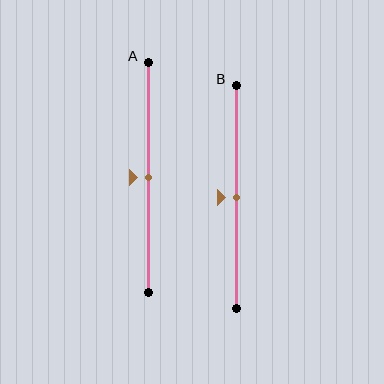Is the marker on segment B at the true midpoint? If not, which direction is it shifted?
Yes, the marker on segment B is at the true midpoint.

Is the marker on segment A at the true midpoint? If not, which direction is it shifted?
Yes, the marker on segment A is at the true midpoint.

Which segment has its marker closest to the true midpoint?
Segment A has its marker closest to the true midpoint.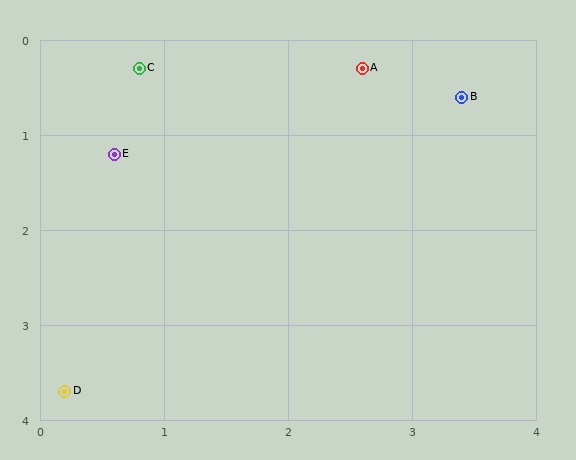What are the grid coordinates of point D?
Point D is at approximately (0.2, 3.7).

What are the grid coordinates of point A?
Point A is at approximately (2.6, 0.3).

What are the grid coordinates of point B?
Point B is at approximately (3.4, 0.6).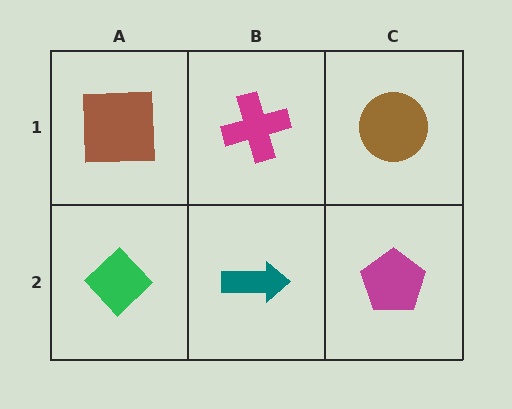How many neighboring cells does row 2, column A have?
2.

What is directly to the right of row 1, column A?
A magenta cross.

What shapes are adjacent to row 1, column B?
A teal arrow (row 2, column B), a brown square (row 1, column A), a brown circle (row 1, column C).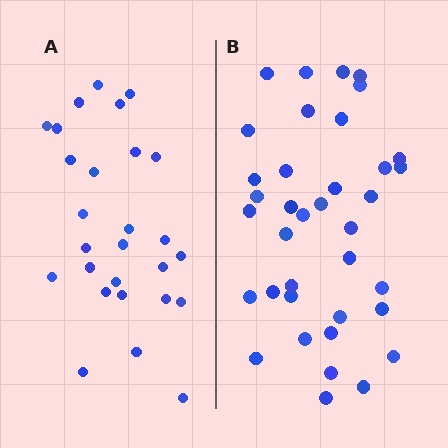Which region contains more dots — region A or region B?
Region B (the right region) has more dots.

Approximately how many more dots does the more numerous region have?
Region B has roughly 10 or so more dots than region A.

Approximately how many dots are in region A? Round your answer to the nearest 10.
About 30 dots. (The exact count is 27, which rounds to 30.)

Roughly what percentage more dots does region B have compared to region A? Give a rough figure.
About 35% more.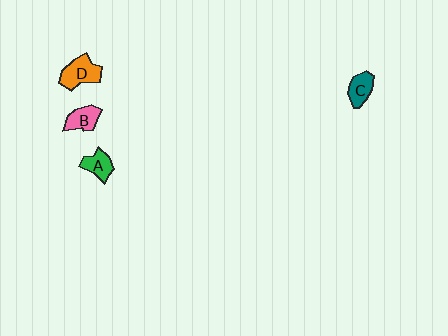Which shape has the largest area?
Shape D (orange).